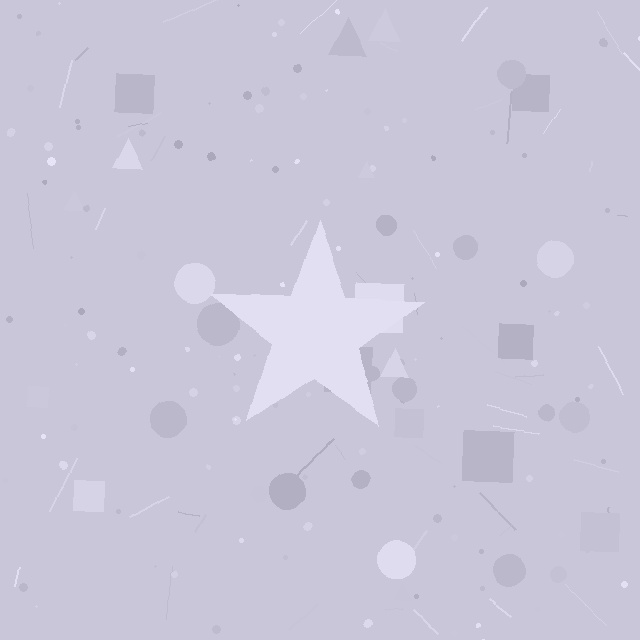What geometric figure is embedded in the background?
A star is embedded in the background.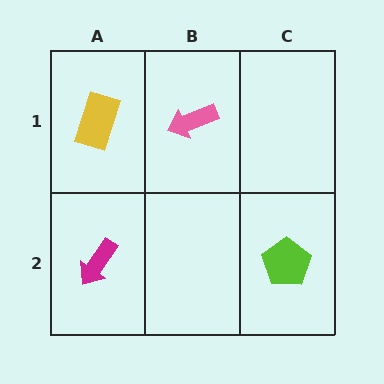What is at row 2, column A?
A magenta arrow.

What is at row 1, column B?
A pink arrow.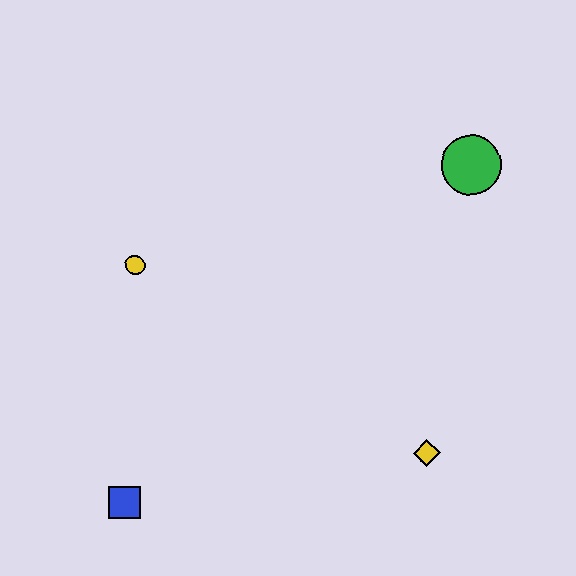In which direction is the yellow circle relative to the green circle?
The yellow circle is to the left of the green circle.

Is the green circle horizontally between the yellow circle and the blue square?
No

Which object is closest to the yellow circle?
The blue square is closest to the yellow circle.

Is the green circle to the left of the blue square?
No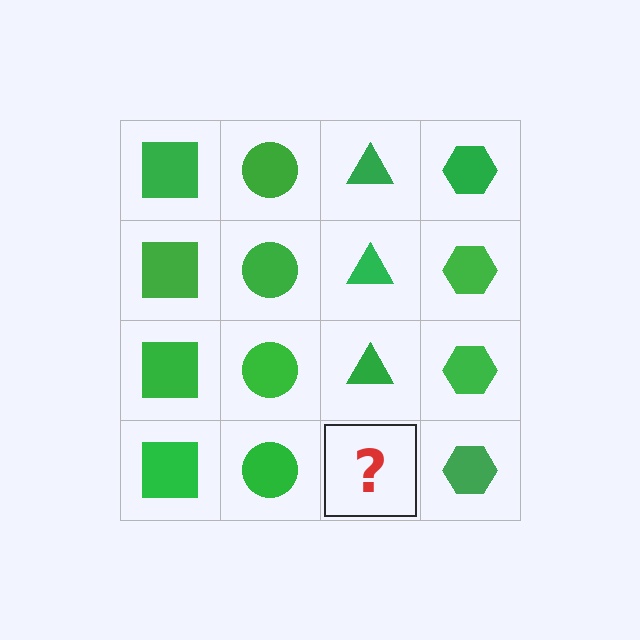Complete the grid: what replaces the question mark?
The question mark should be replaced with a green triangle.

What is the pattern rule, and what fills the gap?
The rule is that each column has a consistent shape. The gap should be filled with a green triangle.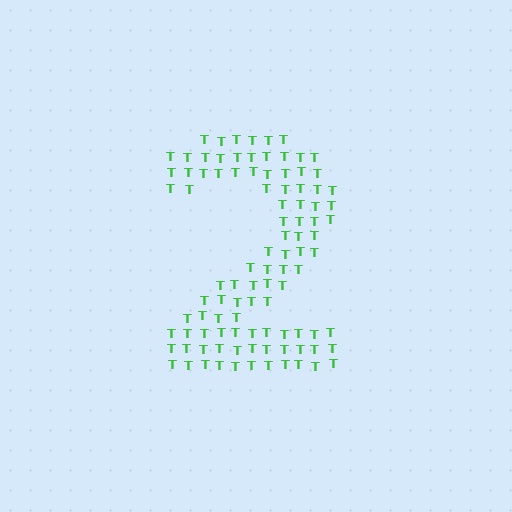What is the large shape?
The large shape is the digit 2.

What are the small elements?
The small elements are letter T's.